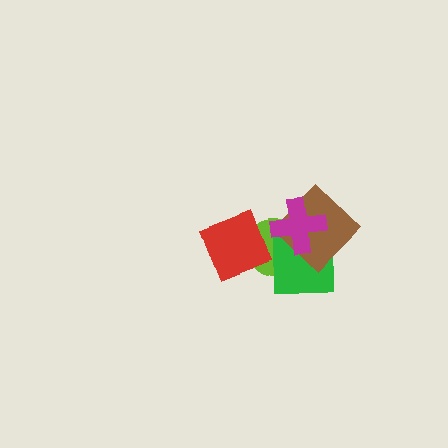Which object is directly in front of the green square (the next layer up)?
The brown diamond is directly in front of the green square.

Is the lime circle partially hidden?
Yes, it is partially covered by another shape.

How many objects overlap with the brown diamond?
3 objects overlap with the brown diamond.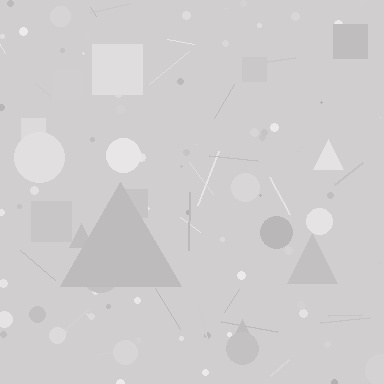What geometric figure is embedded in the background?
A triangle is embedded in the background.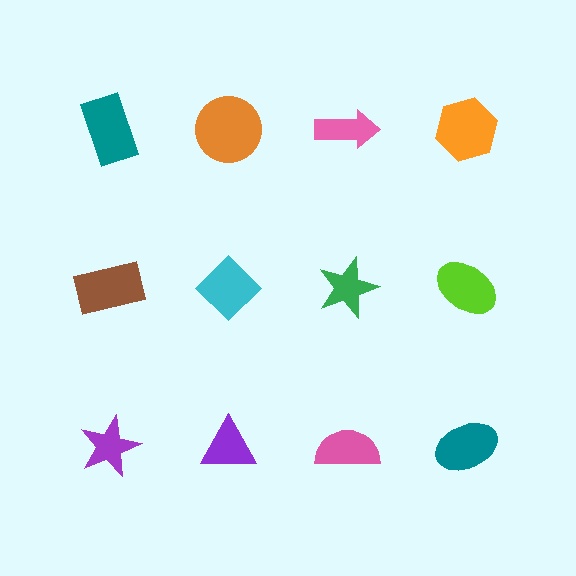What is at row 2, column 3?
A green star.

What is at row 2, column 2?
A cyan diamond.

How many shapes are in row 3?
4 shapes.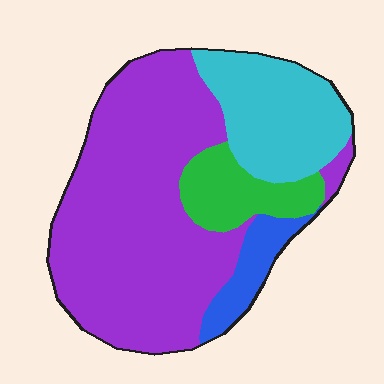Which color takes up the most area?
Purple, at roughly 60%.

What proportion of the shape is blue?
Blue covers about 10% of the shape.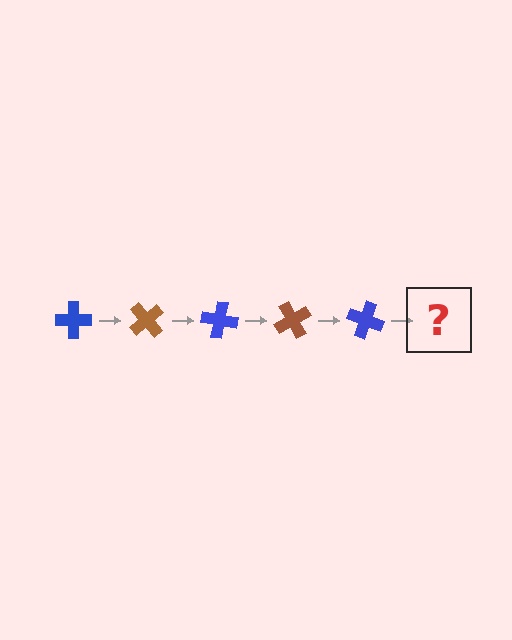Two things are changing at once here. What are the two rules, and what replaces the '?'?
The two rules are that it rotates 50 degrees each step and the color cycles through blue and brown. The '?' should be a brown cross, rotated 250 degrees from the start.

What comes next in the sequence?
The next element should be a brown cross, rotated 250 degrees from the start.